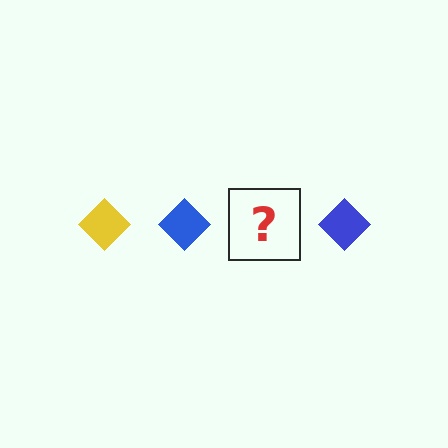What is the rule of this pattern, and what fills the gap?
The rule is that the pattern cycles through yellow, blue diamonds. The gap should be filled with a yellow diamond.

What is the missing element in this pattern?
The missing element is a yellow diamond.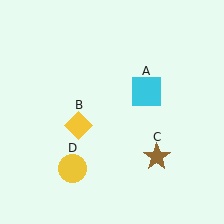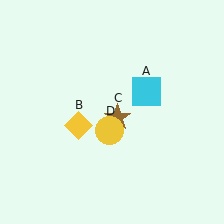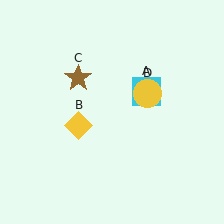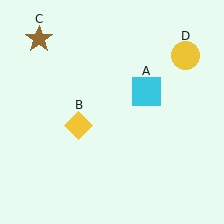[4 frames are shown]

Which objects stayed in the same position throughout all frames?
Cyan square (object A) and yellow diamond (object B) remained stationary.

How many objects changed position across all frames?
2 objects changed position: brown star (object C), yellow circle (object D).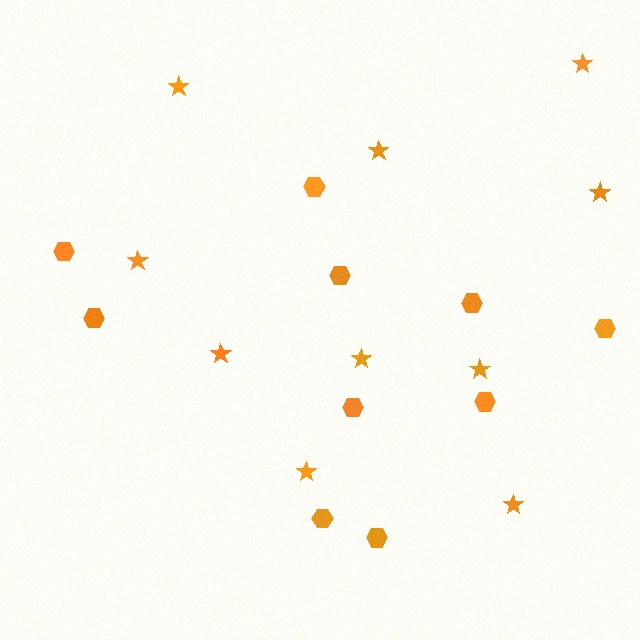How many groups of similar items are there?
There are 2 groups: one group of hexagons (10) and one group of stars (10).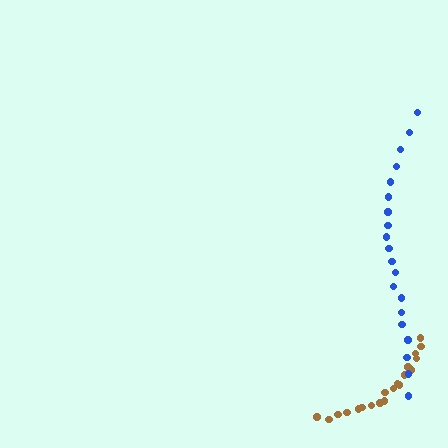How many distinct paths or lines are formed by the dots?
There are 2 distinct paths.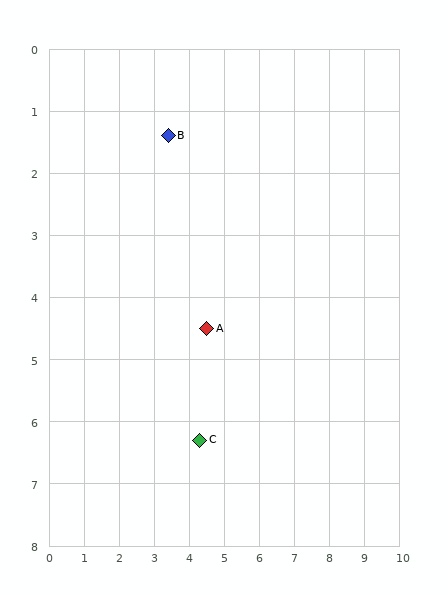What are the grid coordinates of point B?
Point B is at approximately (3.4, 1.4).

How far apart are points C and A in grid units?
Points C and A are about 1.8 grid units apart.